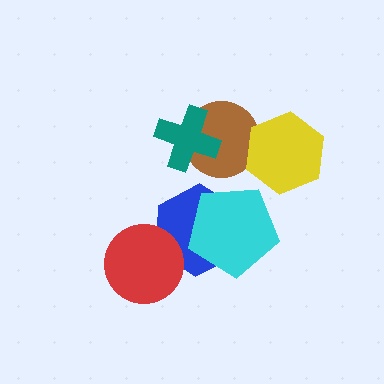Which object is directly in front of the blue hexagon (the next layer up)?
The cyan pentagon is directly in front of the blue hexagon.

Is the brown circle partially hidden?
Yes, it is partially covered by another shape.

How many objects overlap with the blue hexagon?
2 objects overlap with the blue hexagon.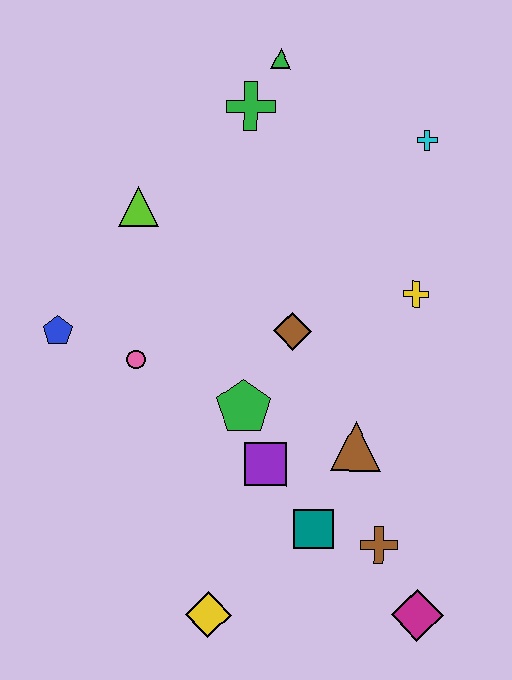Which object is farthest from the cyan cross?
The yellow diamond is farthest from the cyan cross.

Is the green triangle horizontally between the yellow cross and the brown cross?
No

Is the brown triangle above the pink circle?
No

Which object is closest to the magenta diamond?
The brown cross is closest to the magenta diamond.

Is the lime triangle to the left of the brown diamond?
Yes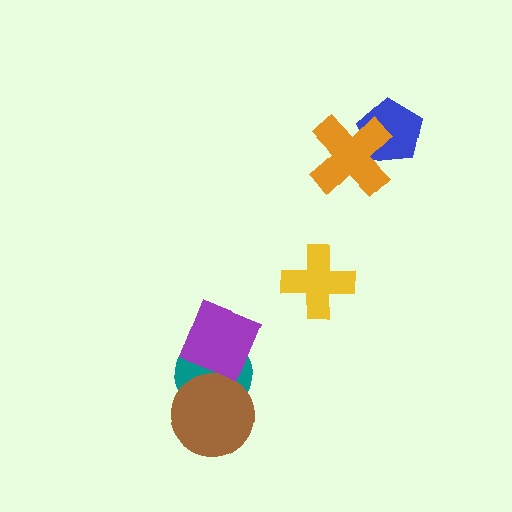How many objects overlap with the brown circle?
1 object overlaps with the brown circle.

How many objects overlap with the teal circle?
2 objects overlap with the teal circle.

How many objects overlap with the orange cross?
1 object overlaps with the orange cross.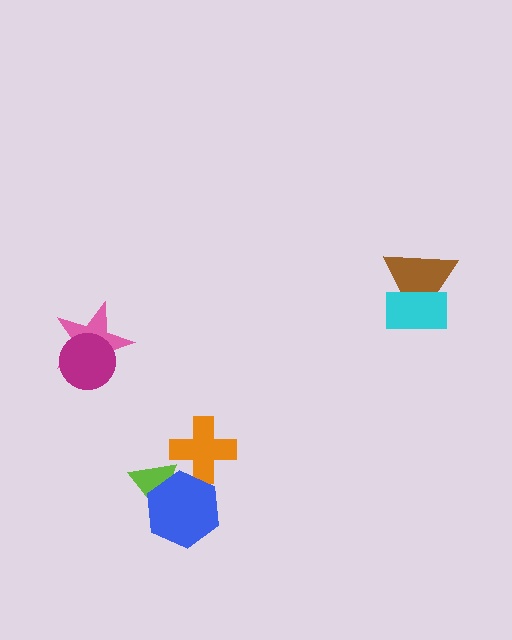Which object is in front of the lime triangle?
The blue hexagon is in front of the lime triangle.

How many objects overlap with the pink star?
1 object overlaps with the pink star.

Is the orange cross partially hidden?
Yes, it is partially covered by another shape.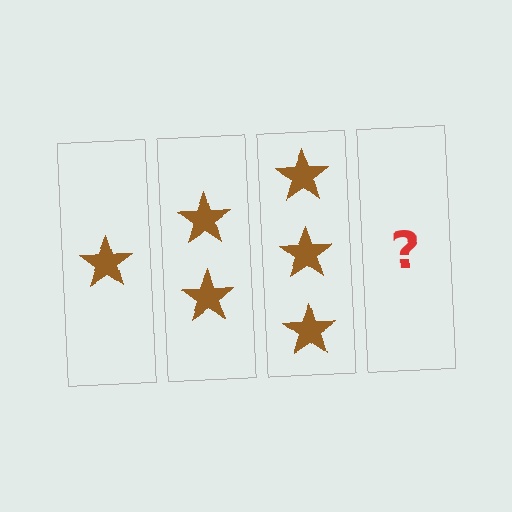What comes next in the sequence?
The next element should be 4 stars.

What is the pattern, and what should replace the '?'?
The pattern is that each step adds one more star. The '?' should be 4 stars.